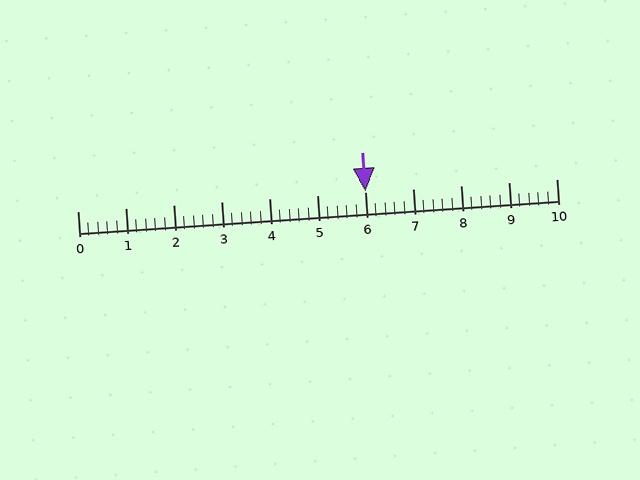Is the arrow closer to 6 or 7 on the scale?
The arrow is closer to 6.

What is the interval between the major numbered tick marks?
The major tick marks are spaced 1 units apart.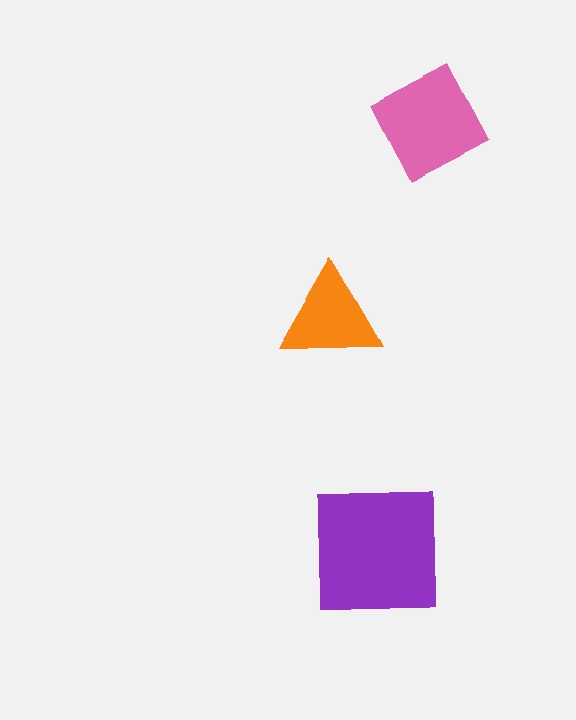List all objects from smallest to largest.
The orange triangle, the pink diamond, the purple square.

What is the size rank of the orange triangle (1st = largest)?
3rd.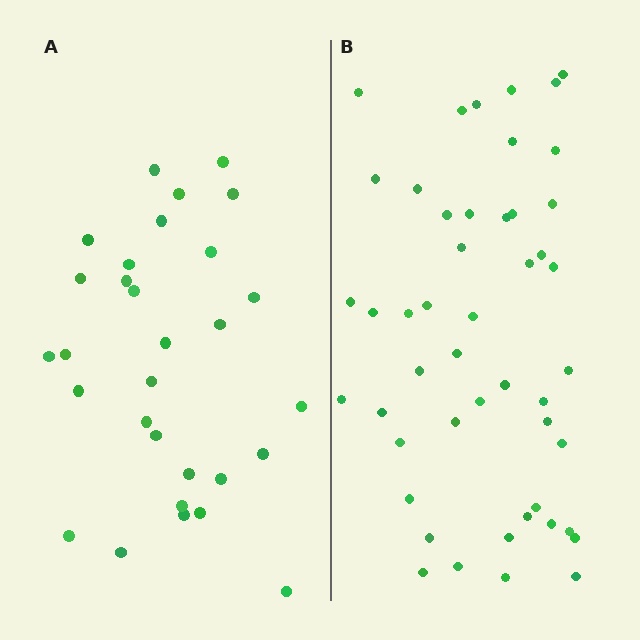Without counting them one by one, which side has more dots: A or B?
Region B (the right region) has more dots.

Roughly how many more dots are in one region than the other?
Region B has approximately 20 more dots than region A.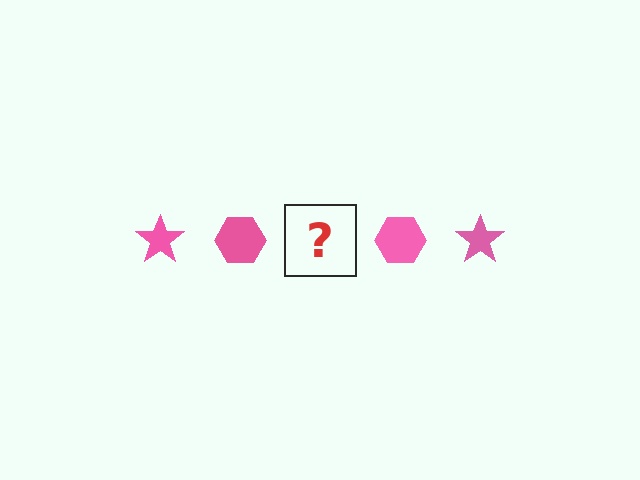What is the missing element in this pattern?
The missing element is a pink star.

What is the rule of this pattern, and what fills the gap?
The rule is that the pattern cycles through star, hexagon shapes in pink. The gap should be filled with a pink star.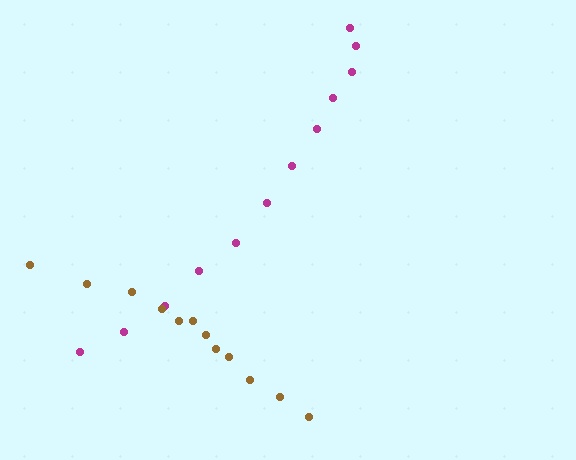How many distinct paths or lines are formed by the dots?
There are 2 distinct paths.